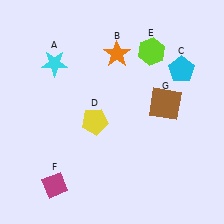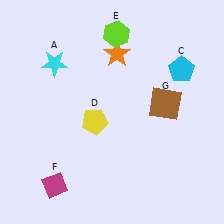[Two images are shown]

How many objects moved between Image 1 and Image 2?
1 object moved between the two images.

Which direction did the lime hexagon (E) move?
The lime hexagon (E) moved left.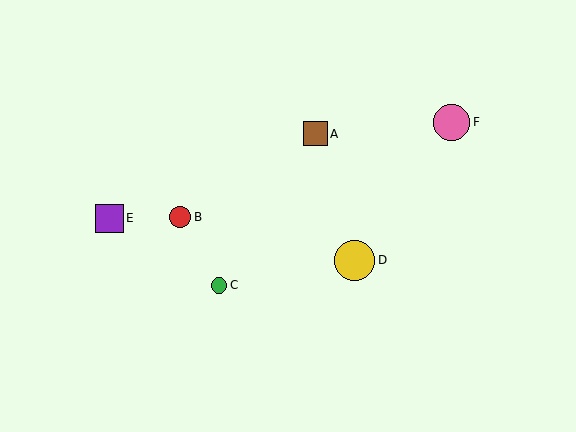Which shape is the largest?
The yellow circle (labeled D) is the largest.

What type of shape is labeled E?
Shape E is a purple square.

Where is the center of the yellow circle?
The center of the yellow circle is at (355, 260).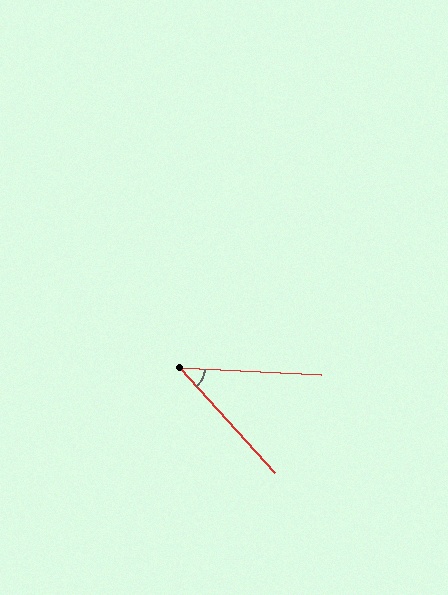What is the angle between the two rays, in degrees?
Approximately 45 degrees.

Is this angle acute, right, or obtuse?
It is acute.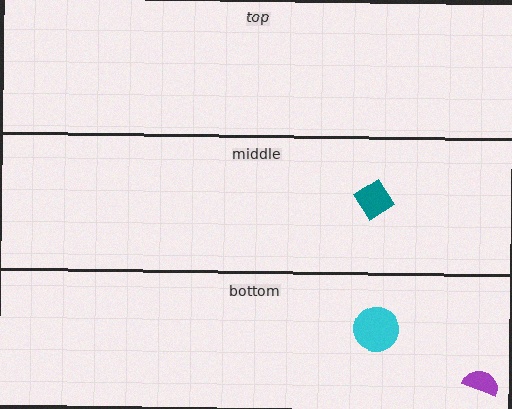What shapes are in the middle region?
The teal diamond.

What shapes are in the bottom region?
The cyan circle, the purple semicircle.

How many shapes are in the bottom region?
2.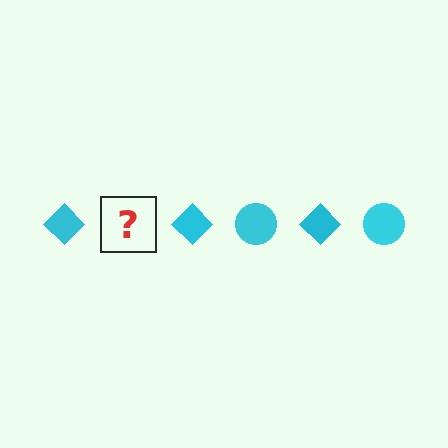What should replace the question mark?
The question mark should be replaced with a cyan circle.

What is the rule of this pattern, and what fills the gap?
The rule is that the pattern cycles through diamond, circle shapes in cyan. The gap should be filled with a cyan circle.